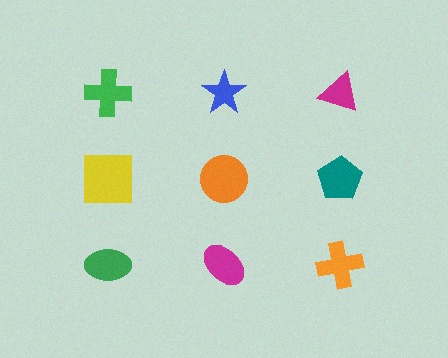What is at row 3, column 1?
A green ellipse.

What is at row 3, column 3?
An orange cross.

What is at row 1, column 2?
A blue star.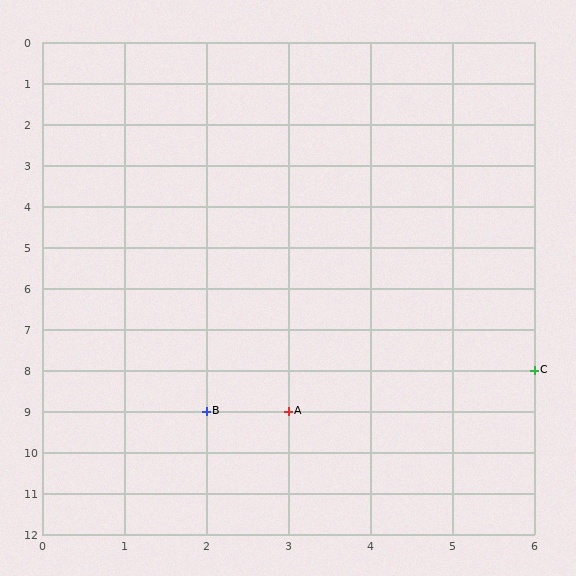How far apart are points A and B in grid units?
Points A and B are 1 column apart.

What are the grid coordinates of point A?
Point A is at grid coordinates (3, 9).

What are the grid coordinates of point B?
Point B is at grid coordinates (2, 9).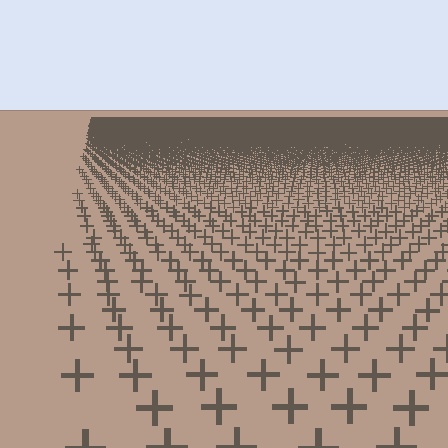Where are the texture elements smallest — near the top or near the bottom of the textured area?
Near the top.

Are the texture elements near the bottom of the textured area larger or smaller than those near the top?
Larger. Near the bottom, elements are closer to the viewer and appear at a bigger on-screen size.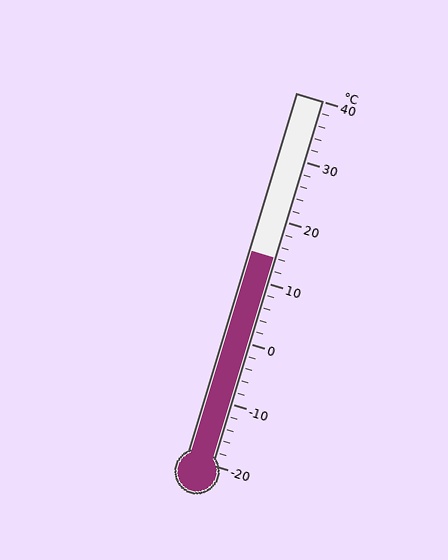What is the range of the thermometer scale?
The thermometer scale ranges from -20°C to 40°C.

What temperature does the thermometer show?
The thermometer shows approximately 14°C.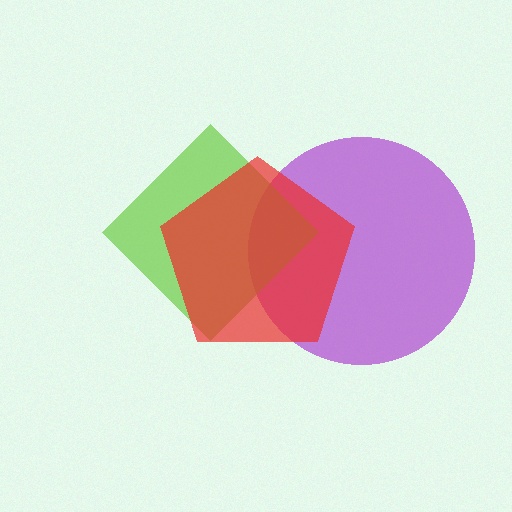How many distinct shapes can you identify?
There are 3 distinct shapes: a purple circle, a lime diamond, a red pentagon.